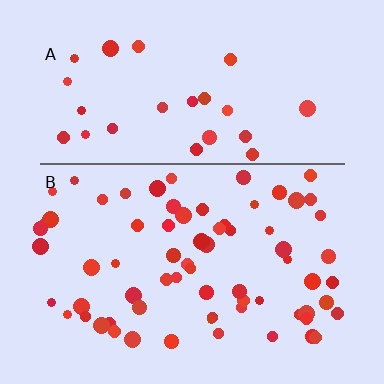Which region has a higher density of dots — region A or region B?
B (the bottom).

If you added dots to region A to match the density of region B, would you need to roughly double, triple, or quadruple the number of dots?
Approximately triple.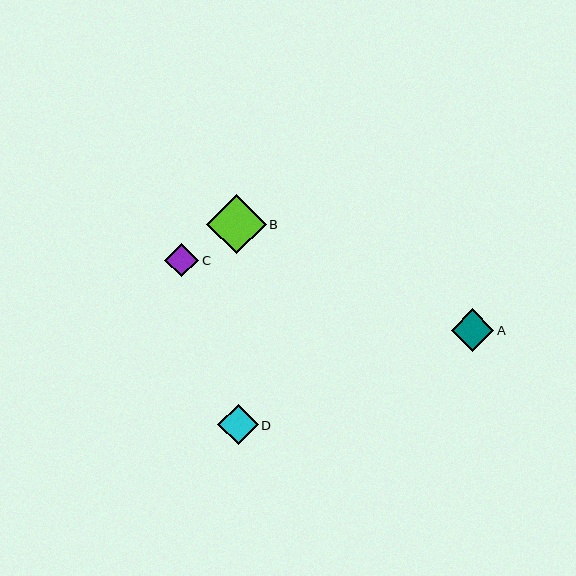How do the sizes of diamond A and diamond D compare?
Diamond A and diamond D are approximately the same size.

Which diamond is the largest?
Diamond B is the largest with a size of approximately 59 pixels.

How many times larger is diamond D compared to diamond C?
Diamond D is approximately 1.2 times the size of diamond C.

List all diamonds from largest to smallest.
From largest to smallest: B, A, D, C.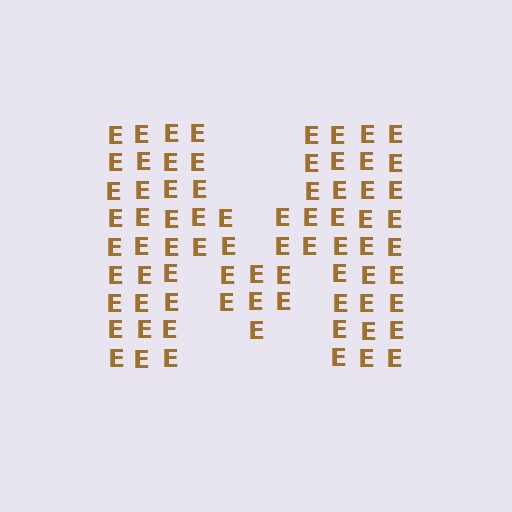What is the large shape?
The large shape is the letter M.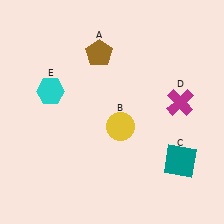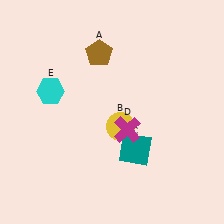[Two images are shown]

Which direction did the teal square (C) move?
The teal square (C) moved left.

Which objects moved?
The objects that moved are: the teal square (C), the magenta cross (D).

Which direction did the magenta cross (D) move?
The magenta cross (D) moved left.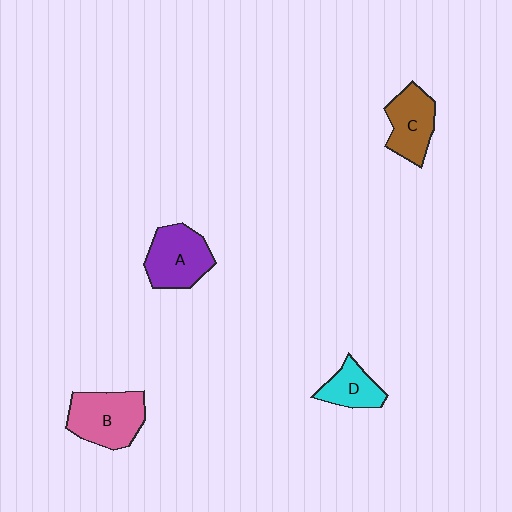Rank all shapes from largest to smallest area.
From largest to smallest: B (pink), A (purple), C (brown), D (cyan).